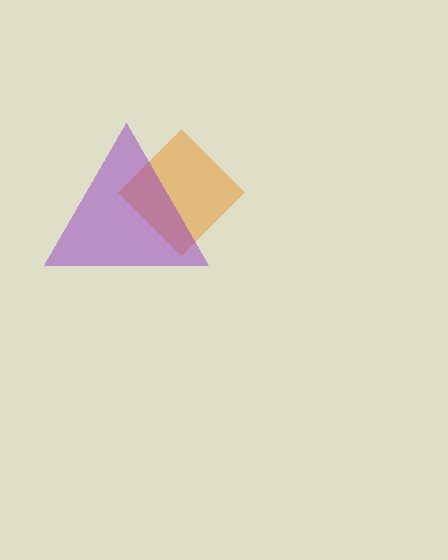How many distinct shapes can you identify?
There are 2 distinct shapes: an orange diamond, a purple triangle.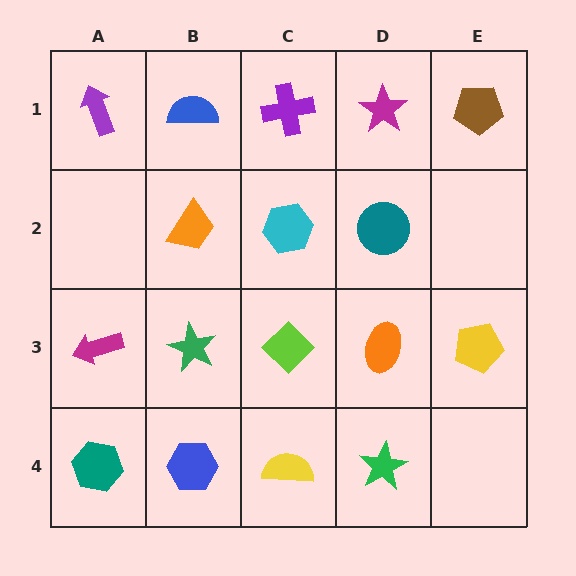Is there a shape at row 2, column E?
No, that cell is empty.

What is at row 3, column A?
A magenta arrow.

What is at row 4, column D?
A green star.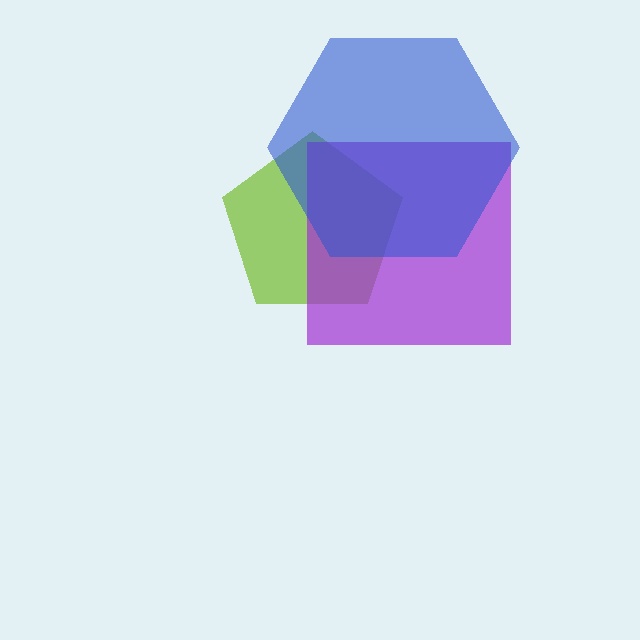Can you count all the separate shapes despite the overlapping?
Yes, there are 3 separate shapes.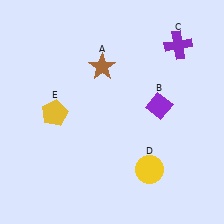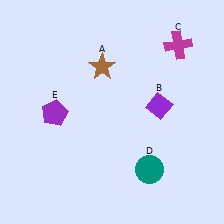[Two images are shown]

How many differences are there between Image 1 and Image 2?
There are 3 differences between the two images.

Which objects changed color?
C changed from purple to magenta. D changed from yellow to teal. E changed from yellow to purple.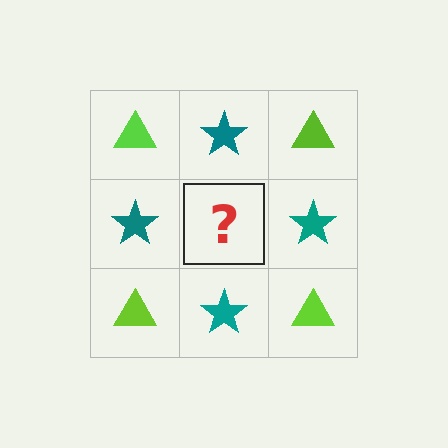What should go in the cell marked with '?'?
The missing cell should contain a lime triangle.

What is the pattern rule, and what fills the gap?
The rule is that it alternates lime triangle and teal star in a checkerboard pattern. The gap should be filled with a lime triangle.